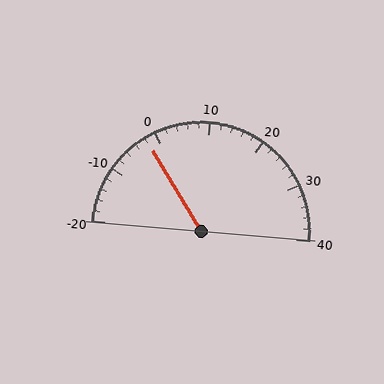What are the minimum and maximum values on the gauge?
The gauge ranges from -20 to 40.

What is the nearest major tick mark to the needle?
The nearest major tick mark is 0.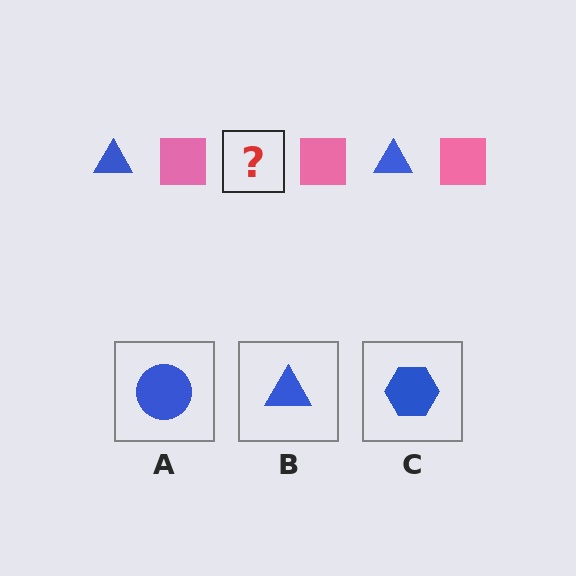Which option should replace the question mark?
Option B.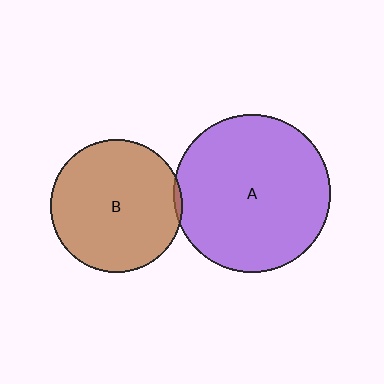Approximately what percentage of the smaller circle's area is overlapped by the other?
Approximately 5%.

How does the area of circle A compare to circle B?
Approximately 1.4 times.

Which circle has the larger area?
Circle A (purple).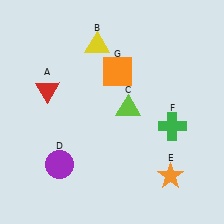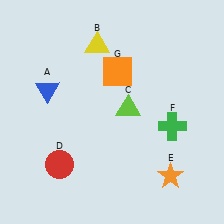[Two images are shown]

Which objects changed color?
A changed from red to blue. D changed from purple to red.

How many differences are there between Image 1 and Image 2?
There are 2 differences between the two images.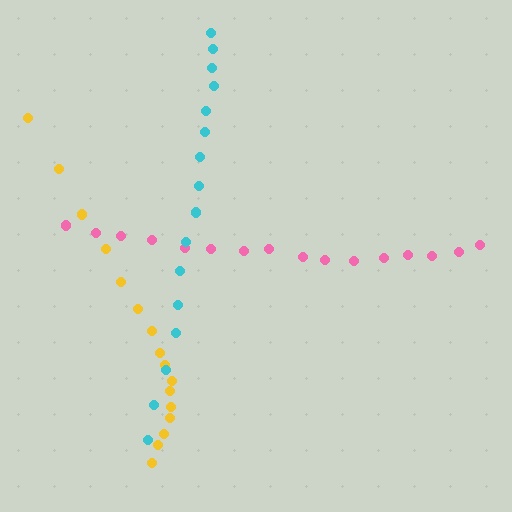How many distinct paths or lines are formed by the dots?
There are 3 distinct paths.